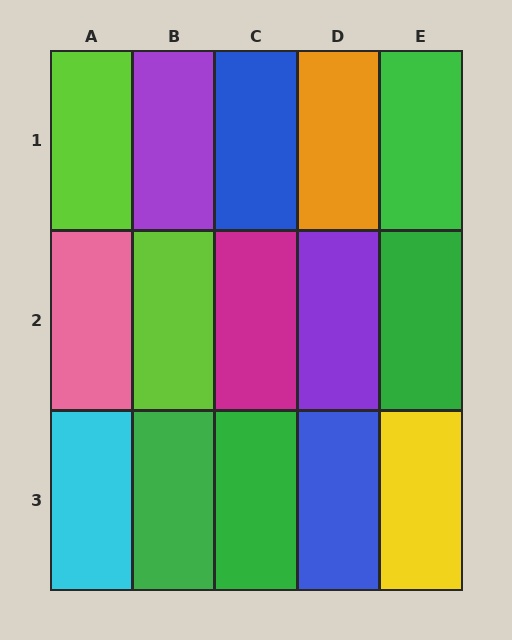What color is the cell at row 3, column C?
Green.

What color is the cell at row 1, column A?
Lime.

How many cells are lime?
2 cells are lime.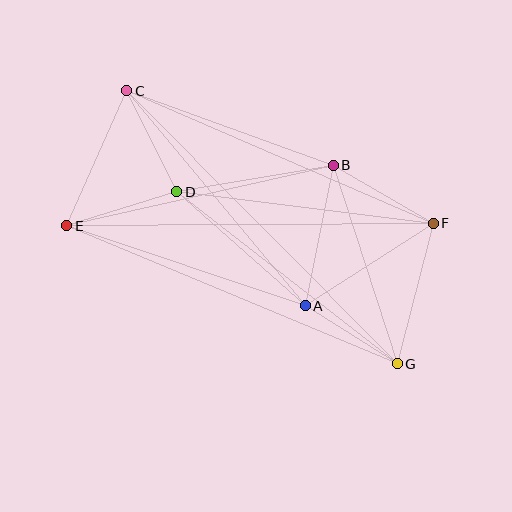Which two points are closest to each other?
Points A and G are closest to each other.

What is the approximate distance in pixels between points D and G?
The distance between D and G is approximately 279 pixels.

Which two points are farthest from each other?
Points C and G are farthest from each other.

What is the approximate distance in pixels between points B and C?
The distance between B and C is approximately 220 pixels.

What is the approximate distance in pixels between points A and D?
The distance between A and D is approximately 172 pixels.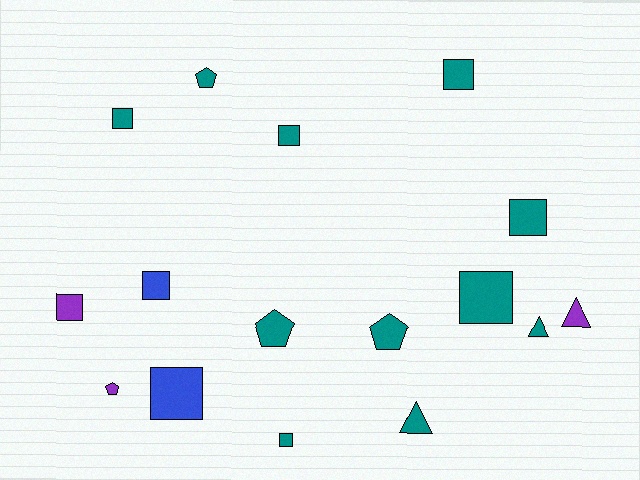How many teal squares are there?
There are 6 teal squares.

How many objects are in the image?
There are 16 objects.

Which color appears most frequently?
Teal, with 11 objects.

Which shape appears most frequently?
Square, with 9 objects.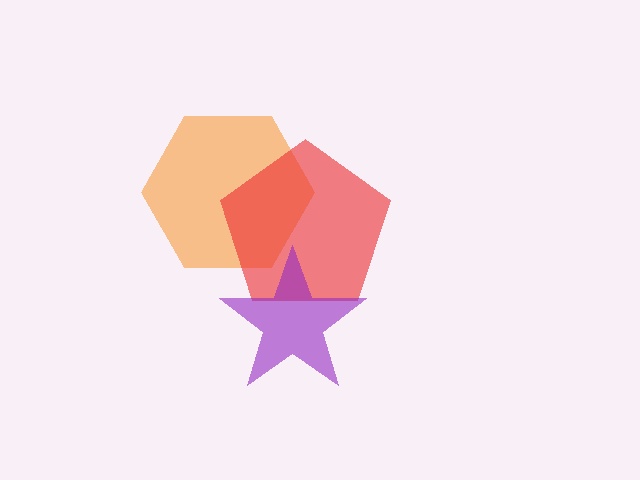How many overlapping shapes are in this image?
There are 3 overlapping shapes in the image.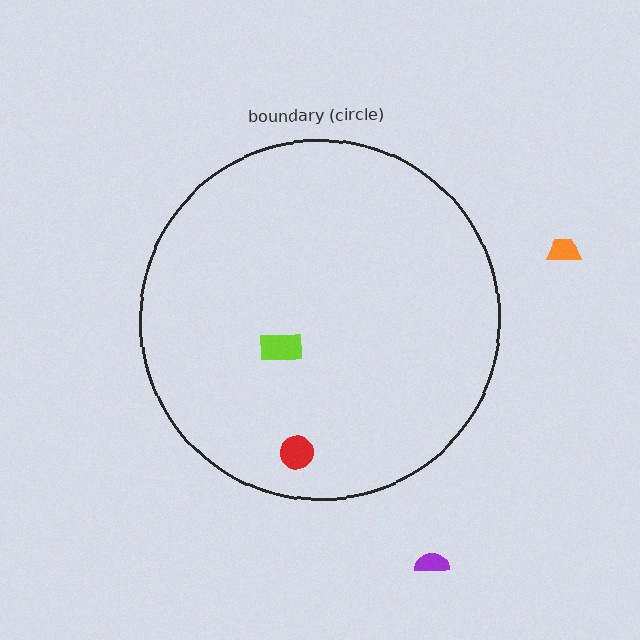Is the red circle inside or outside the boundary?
Inside.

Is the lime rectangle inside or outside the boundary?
Inside.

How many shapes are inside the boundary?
2 inside, 2 outside.